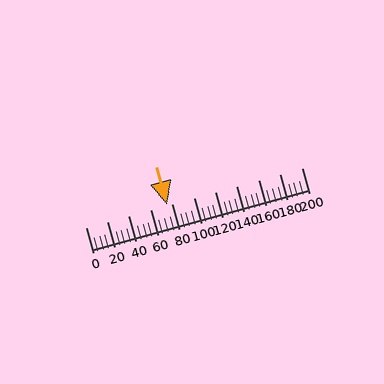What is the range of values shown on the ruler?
The ruler shows values from 0 to 200.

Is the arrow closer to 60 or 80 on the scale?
The arrow is closer to 80.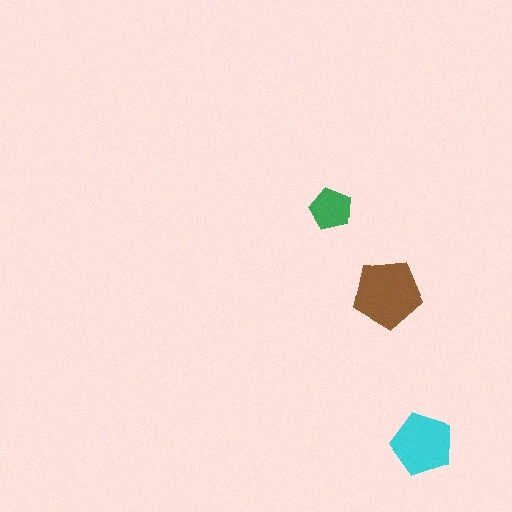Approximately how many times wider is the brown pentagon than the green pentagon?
About 1.5 times wider.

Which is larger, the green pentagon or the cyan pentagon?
The cyan one.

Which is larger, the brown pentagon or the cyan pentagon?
The brown one.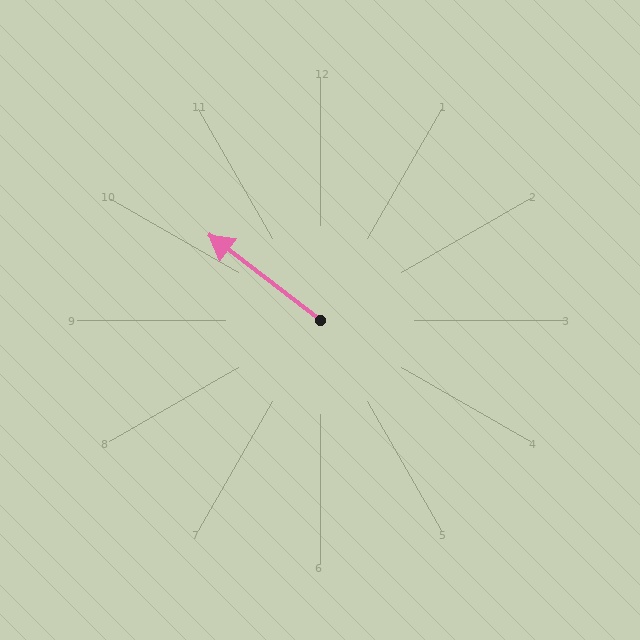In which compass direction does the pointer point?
Northwest.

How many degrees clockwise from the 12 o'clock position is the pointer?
Approximately 307 degrees.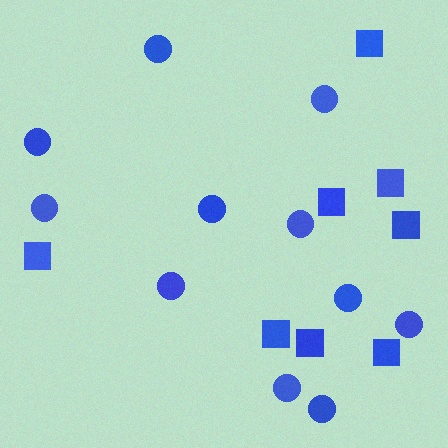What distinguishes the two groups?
There are 2 groups: one group of squares (8) and one group of circles (11).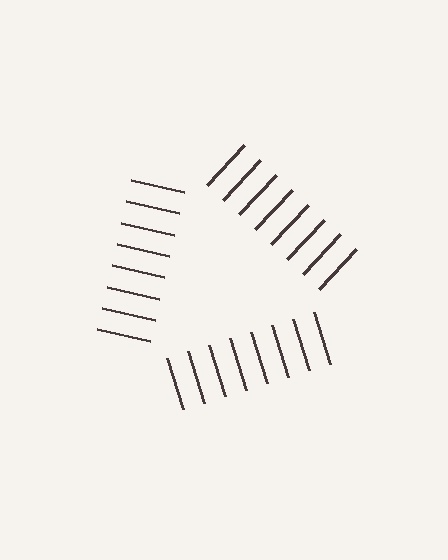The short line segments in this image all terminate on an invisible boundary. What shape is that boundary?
An illusory triangle — the line segments terminate on its edges but no continuous stroke is drawn.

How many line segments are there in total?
24 — 8 along each of the 3 edges.